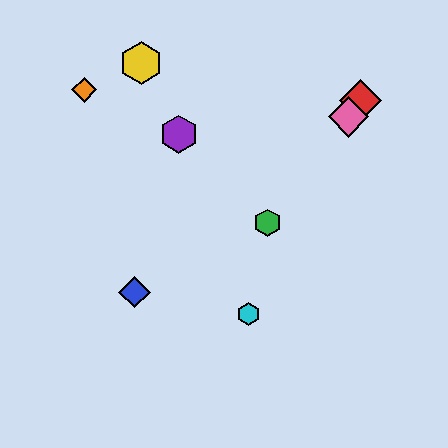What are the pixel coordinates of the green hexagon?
The green hexagon is at (268, 223).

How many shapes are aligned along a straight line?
3 shapes (the red diamond, the green hexagon, the pink diamond) are aligned along a straight line.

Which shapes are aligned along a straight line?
The red diamond, the green hexagon, the pink diamond are aligned along a straight line.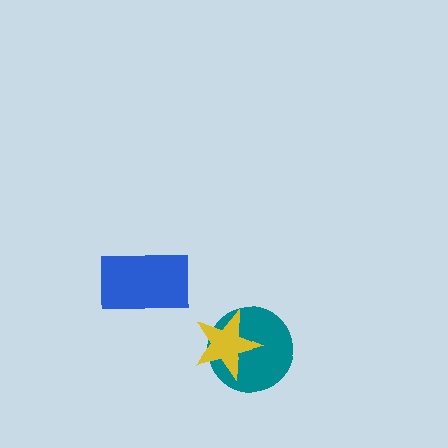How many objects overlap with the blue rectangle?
0 objects overlap with the blue rectangle.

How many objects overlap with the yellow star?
1 object overlaps with the yellow star.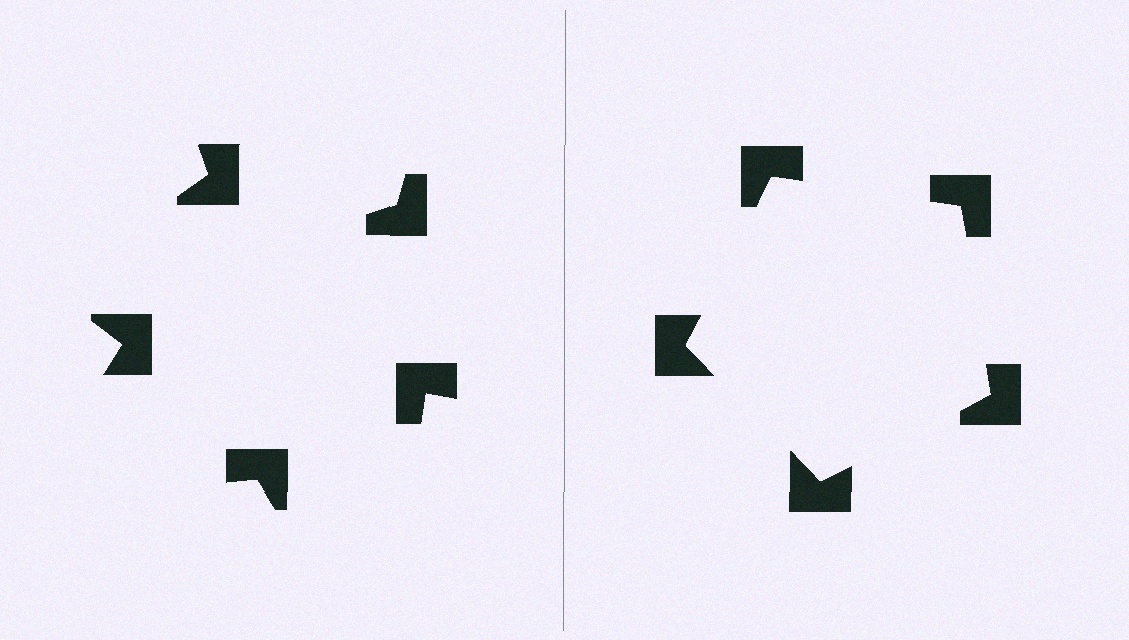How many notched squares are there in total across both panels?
10 — 5 on each side.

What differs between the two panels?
The notched squares are positioned identically on both sides; only the wedge orientations differ. On the right they align to a pentagon; on the left they are misaligned.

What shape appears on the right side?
An illusory pentagon.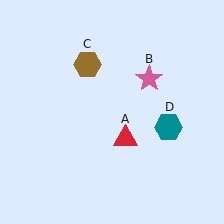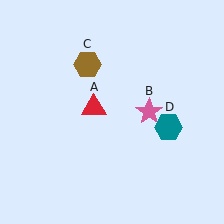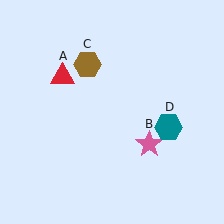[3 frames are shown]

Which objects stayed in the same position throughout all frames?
Brown hexagon (object C) and teal hexagon (object D) remained stationary.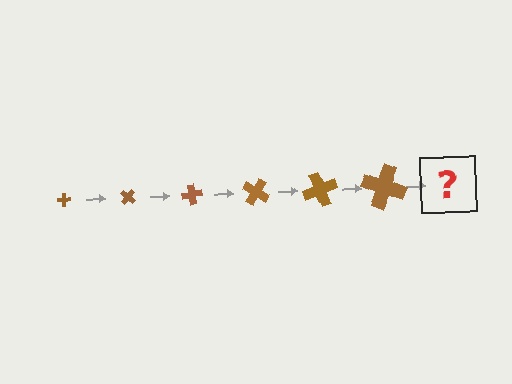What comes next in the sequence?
The next element should be a cross, larger than the previous one and rotated 240 degrees from the start.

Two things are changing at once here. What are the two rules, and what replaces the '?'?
The two rules are that the cross grows larger each step and it rotates 40 degrees each step. The '?' should be a cross, larger than the previous one and rotated 240 degrees from the start.